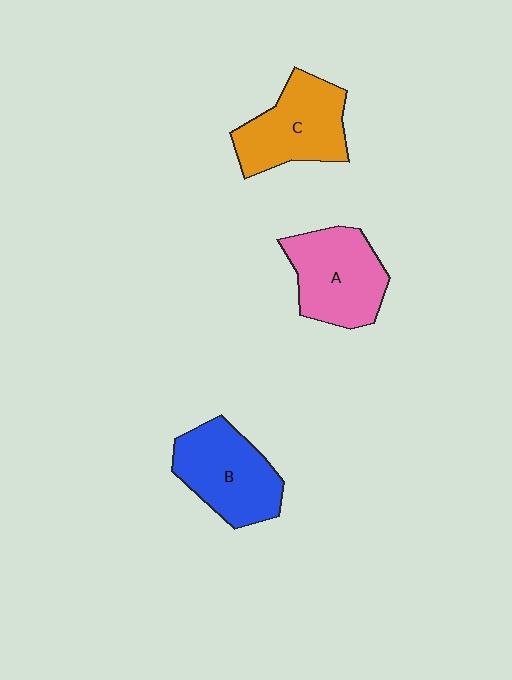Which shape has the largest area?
Shape B (blue).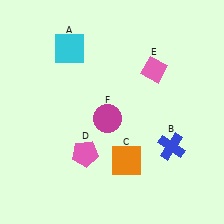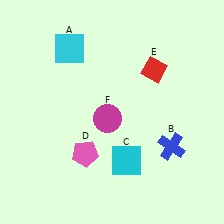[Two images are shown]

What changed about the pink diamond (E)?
In Image 1, E is pink. In Image 2, it changed to red.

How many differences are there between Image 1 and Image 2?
There are 2 differences between the two images.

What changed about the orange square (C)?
In Image 1, C is orange. In Image 2, it changed to cyan.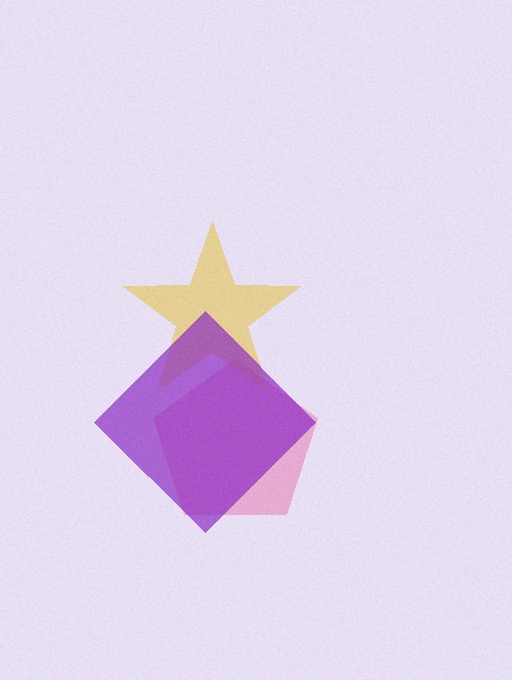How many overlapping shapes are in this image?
There are 3 overlapping shapes in the image.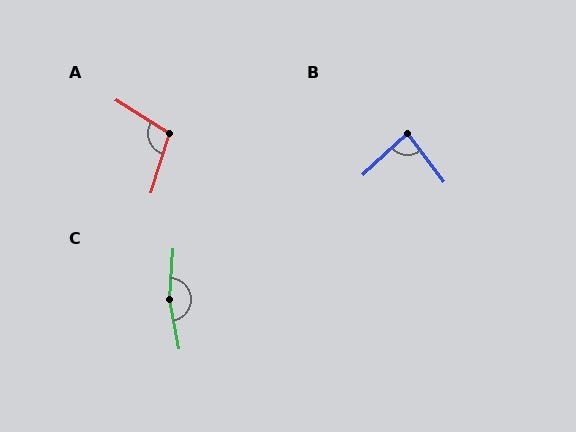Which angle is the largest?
C, at approximately 164 degrees.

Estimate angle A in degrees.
Approximately 105 degrees.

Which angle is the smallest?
B, at approximately 84 degrees.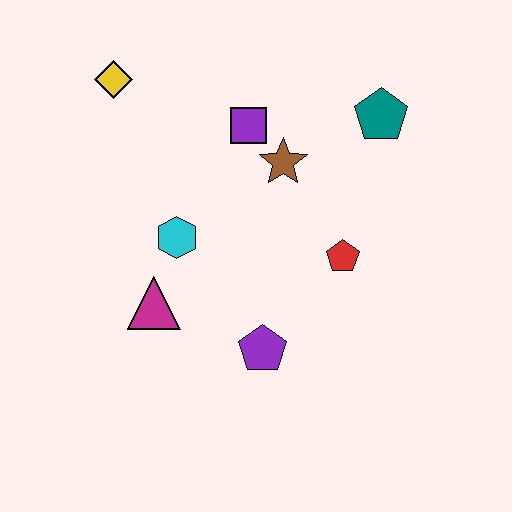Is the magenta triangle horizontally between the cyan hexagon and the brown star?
No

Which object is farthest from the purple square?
The purple pentagon is farthest from the purple square.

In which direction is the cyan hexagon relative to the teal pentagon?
The cyan hexagon is to the left of the teal pentagon.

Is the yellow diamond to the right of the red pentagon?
No